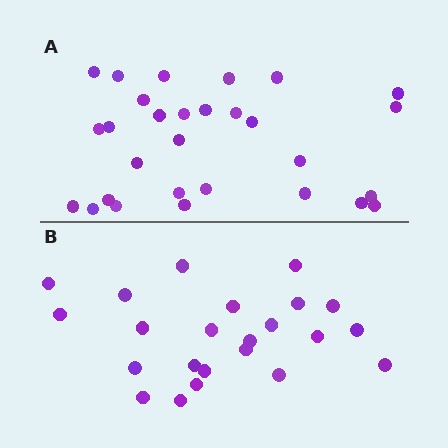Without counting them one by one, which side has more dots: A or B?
Region A (the top region) has more dots.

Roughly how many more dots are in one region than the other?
Region A has about 6 more dots than region B.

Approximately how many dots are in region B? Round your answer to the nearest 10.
About 20 dots. (The exact count is 23, which rounds to 20.)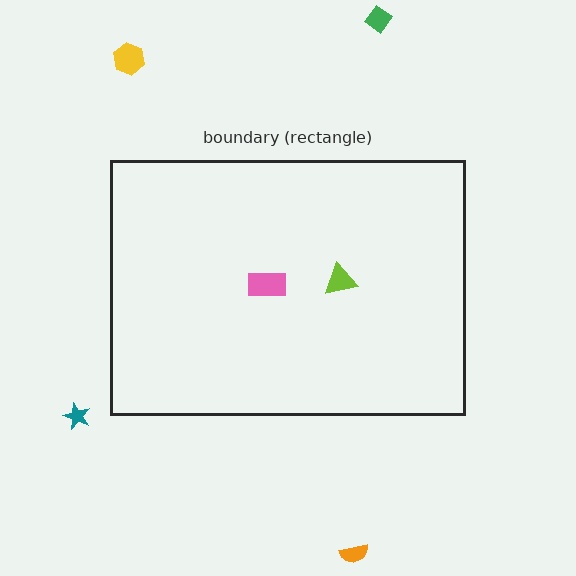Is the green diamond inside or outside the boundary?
Outside.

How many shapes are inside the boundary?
2 inside, 4 outside.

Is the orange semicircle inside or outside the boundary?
Outside.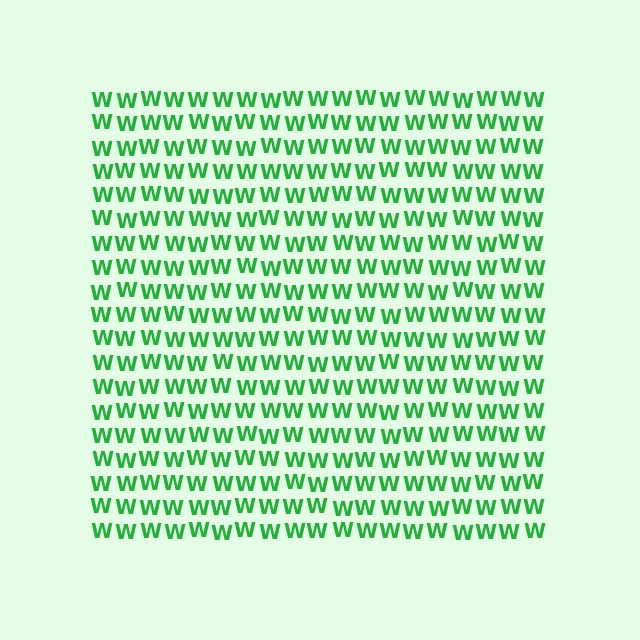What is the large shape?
The large shape is a square.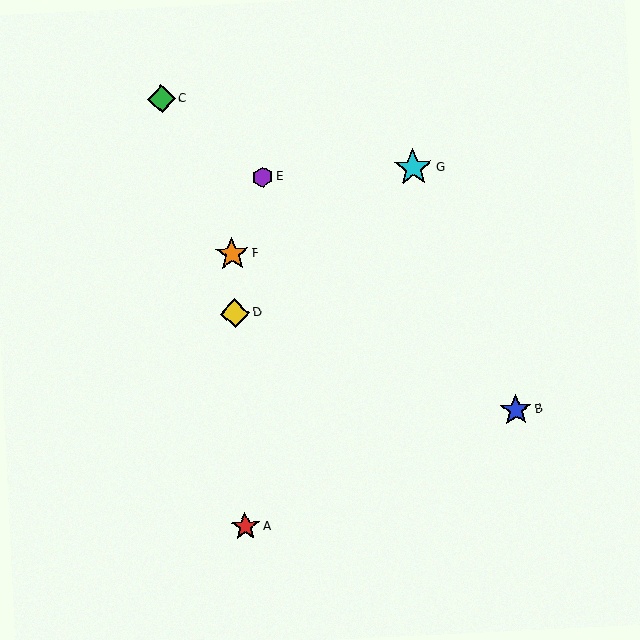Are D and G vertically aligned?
No, D is at x≈235 and G is at x≈414.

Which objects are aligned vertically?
Objects A, D, F are aligned vertically.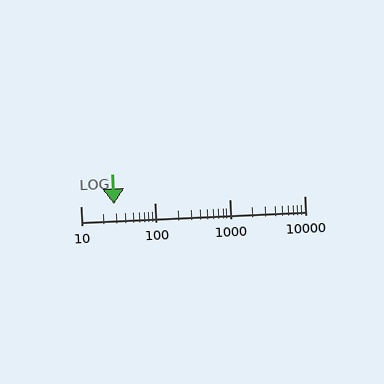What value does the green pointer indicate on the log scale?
The pointer indicates approximately 28.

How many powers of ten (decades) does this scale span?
The scale spans 3 decades, from 10 to 10000.